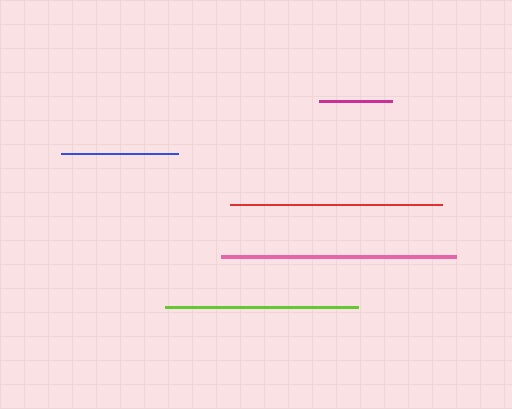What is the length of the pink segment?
The pink segment is approximately 235 pixels long.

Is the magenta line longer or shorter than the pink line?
The pink line is longer than the magenta line.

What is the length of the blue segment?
The blue segment is approximately 116 pixels long.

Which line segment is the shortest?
The magenta line is the shortest at approximately 73 pixels.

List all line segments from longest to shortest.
From longest to shortest: pink, red, lime, blue, magenta.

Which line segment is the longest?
The pink line is the longest at approximately 235 pixels.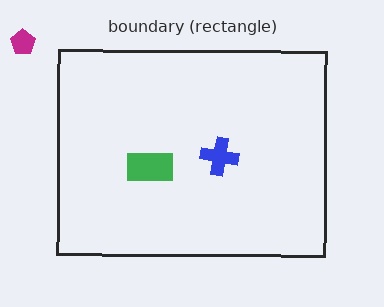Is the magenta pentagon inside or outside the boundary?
Outside.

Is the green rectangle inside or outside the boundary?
Inside.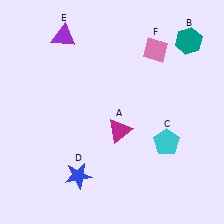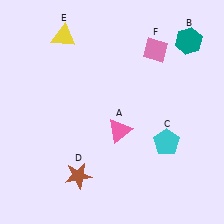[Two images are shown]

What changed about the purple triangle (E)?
In Image 1, E is purple. In Image 2, it changed to yellow.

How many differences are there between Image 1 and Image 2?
There are 3 differences between the two images.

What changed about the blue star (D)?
In Image 1, D is blue. In Image 2, it changed to brown.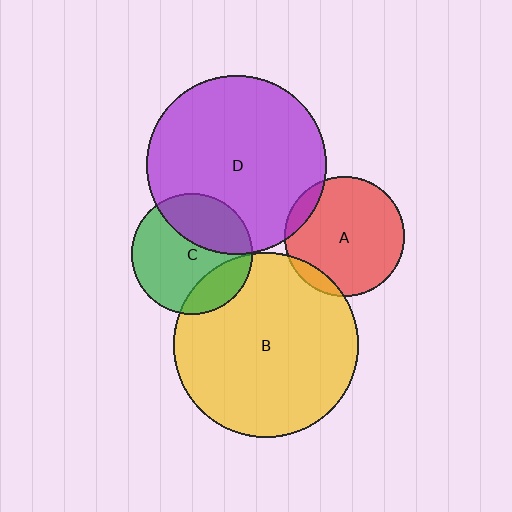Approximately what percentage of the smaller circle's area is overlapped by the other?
Approximately 10%.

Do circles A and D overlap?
Yes.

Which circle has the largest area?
Circle B (yellow).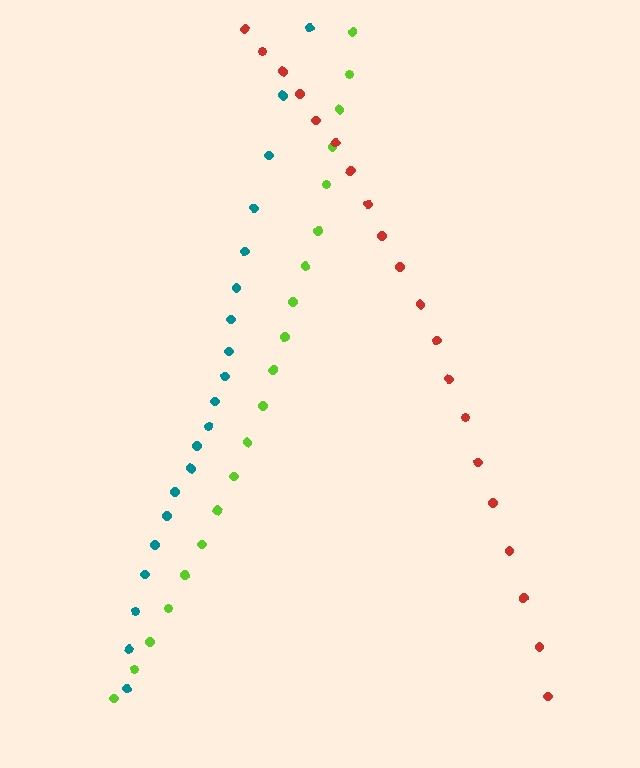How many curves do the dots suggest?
There are 3 distinct paths.